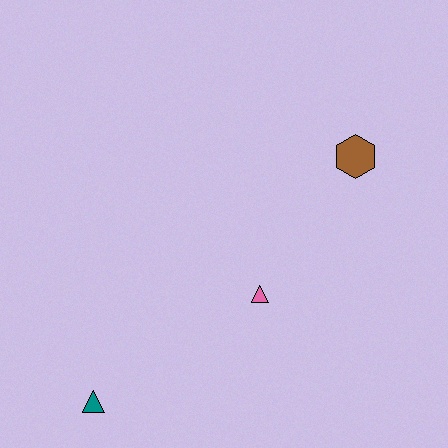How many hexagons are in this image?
There is 1 hexagon.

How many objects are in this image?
There are 3 objects.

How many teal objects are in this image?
There is 1 teal object.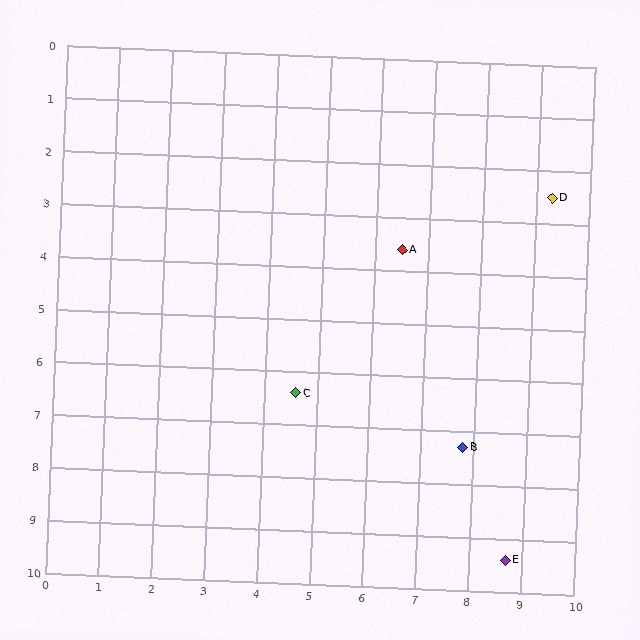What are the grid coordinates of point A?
Point A is at approximately (6.5, 3.6).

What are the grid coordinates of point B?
Point B is at approximately (7.8, 7.3).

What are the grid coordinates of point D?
Point D is at approximately (9.3, 2.5).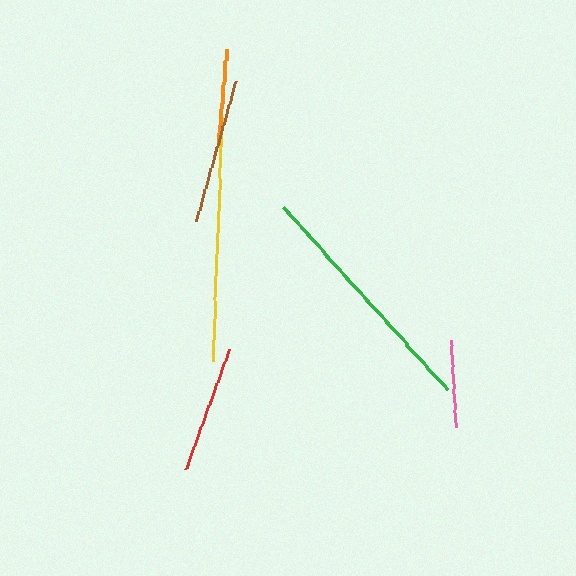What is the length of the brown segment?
The brown segment is approximately 144 pixels long.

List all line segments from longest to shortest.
From longest to shortest: green, yellow, brown, red, orange, pink.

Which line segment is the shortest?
The pink line is the shortest at approximately 87 pixels.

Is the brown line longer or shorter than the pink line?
The brown line is longer than the pink line.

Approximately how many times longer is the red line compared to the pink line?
The red line is approximately 1.5 times the length of the pink line.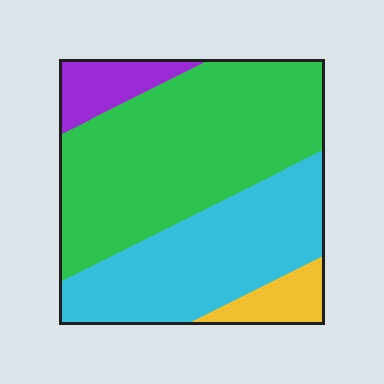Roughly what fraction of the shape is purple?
Purple takes up about one tenth (1/10) of the shape.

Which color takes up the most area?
Green, at roughly 50%.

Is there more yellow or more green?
Green.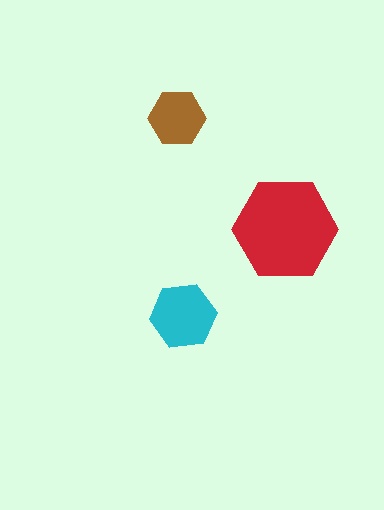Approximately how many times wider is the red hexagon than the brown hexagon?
About 2 times wider.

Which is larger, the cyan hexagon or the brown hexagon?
The cyan one.